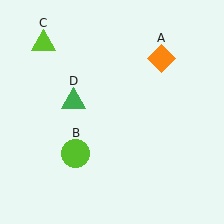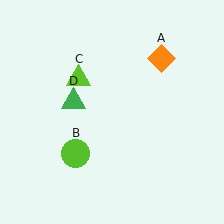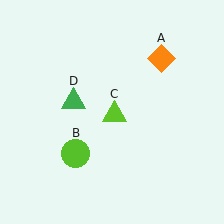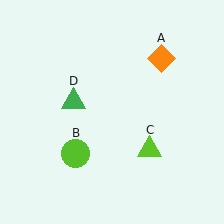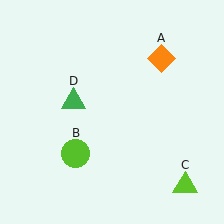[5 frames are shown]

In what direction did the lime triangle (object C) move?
The lime triangle (object C) moved down and to the right.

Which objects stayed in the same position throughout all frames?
Orange diamond (object A) and lime circle (object B) and green triangle (object D) remained stationary.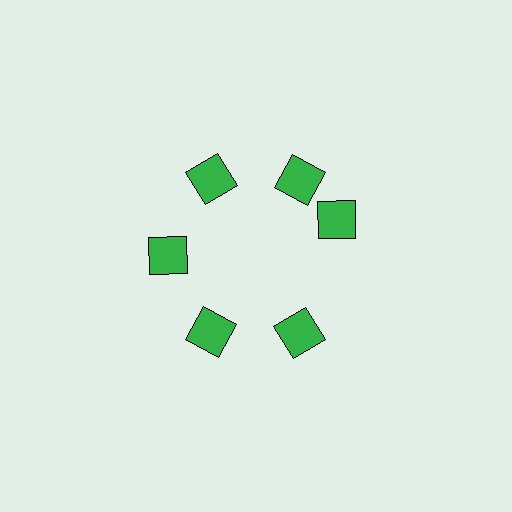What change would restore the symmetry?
The symmetry would be restored by rotating it back into even spacing with its neighbors so that all 6 squares sit at equal angles and equal distance from the center.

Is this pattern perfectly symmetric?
No. The 6 green squares are arranged in a ring, but one element near the 3 o'clock position is rotated out of alignment along the ring, breaking the 6-fold rotational symmetry.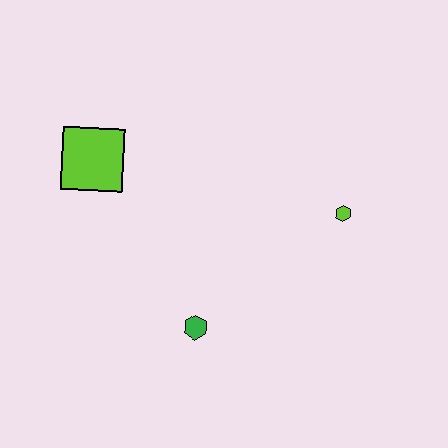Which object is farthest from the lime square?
The lime hexagon is farthest from the lime square.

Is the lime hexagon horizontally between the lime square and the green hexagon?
No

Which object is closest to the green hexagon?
The lime hexagon is closest to the green hexagon.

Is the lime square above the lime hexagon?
Yes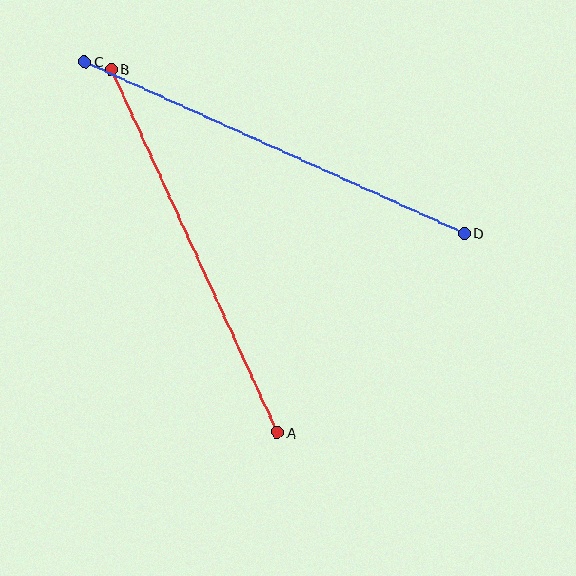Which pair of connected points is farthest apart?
Points C and D are farthest apart.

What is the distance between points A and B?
The distance is approximately 400 pixels.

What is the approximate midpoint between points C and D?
The midpoint is at approximately (275, 147) pixels.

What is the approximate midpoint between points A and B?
The midpoint is at approximately (194, 251) pixels.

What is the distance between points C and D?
The distance is approximately 416 pixels.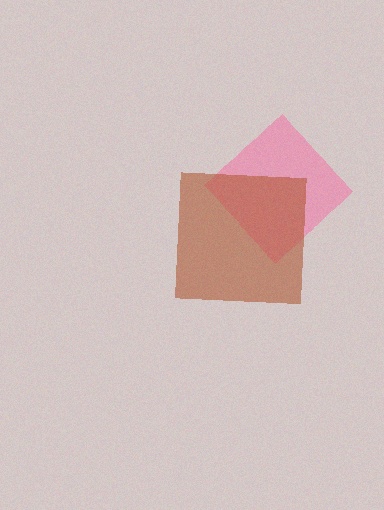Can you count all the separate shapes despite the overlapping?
Yes, there are 2 separate shapes.